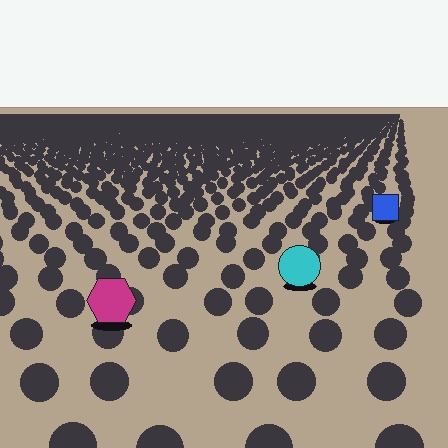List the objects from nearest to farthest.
From nearest to farthest: the magenta hexagon, the cyan circle, the blue square.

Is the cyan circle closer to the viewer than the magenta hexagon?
No. The magenta hexagon is closer — you can tell from the texture gradient: the ground texture is coarser near it.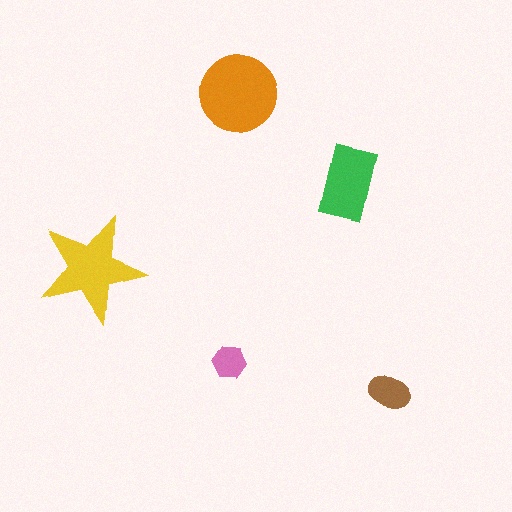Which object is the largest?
The orange circle.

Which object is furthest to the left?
The yellow star is leftmost.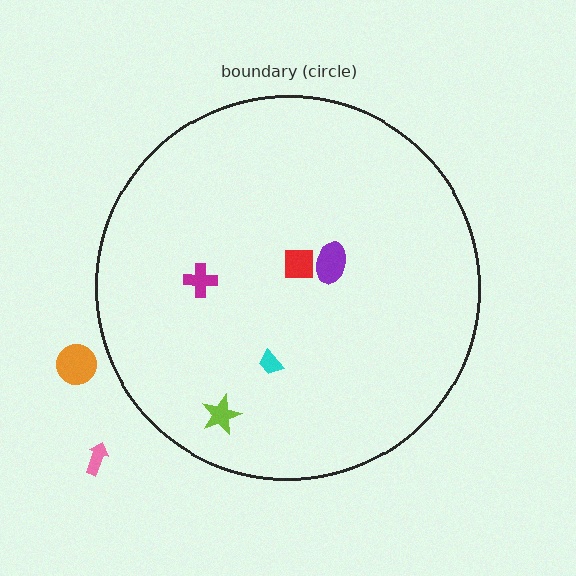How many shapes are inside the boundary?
5 inside, 2 outside.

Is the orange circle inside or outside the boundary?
Outside.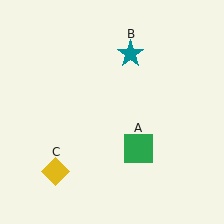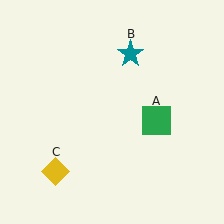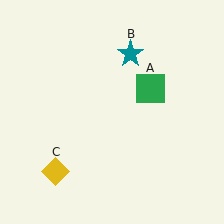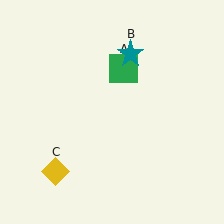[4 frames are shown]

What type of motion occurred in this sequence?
The green square (object A) rotated counterclockwise around the center of the scene.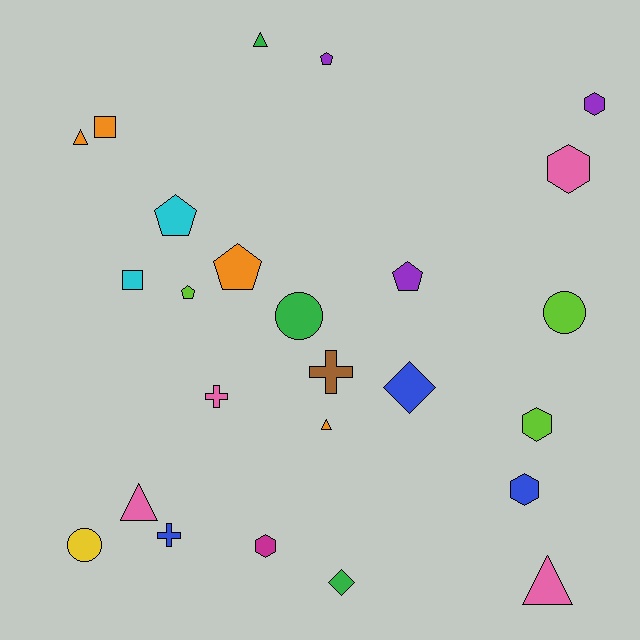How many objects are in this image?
There are 25 objects.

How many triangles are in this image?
There are 5 triangles.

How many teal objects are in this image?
There are no teal objects.